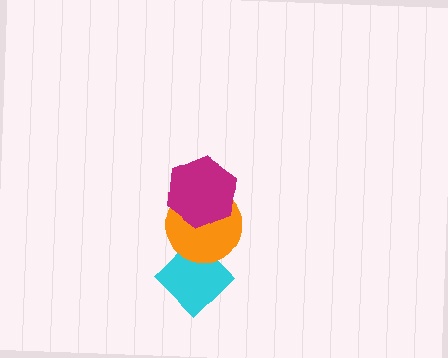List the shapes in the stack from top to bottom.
From top to bottom: the magenta hexagon, the orange circle, the cyan diamond.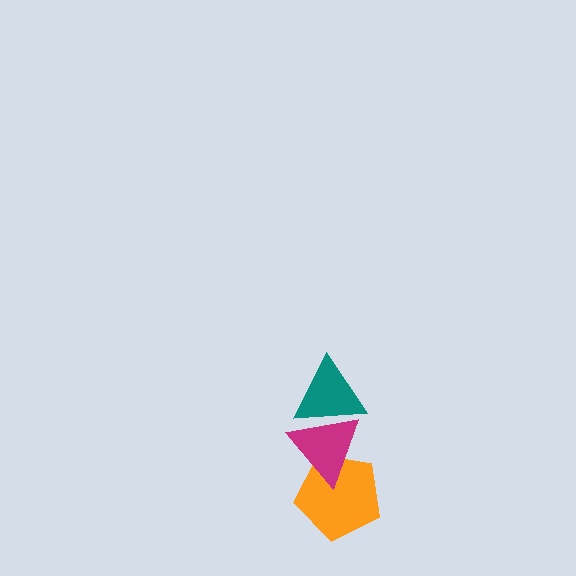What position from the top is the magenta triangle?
The magenta triangle is 2nd from the top.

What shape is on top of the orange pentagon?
The magenta triangle is on top of the orange pentagon.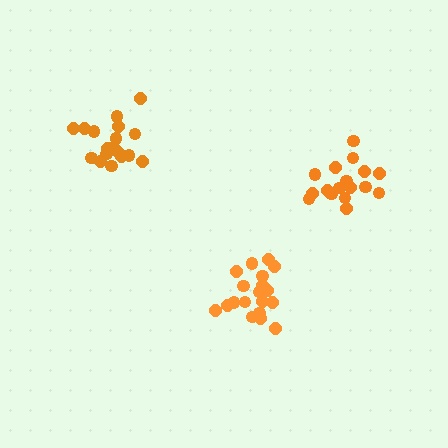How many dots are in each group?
Group 1: 18 dots, Group 2: 19 dots, Group 3: 18 dots (55 total).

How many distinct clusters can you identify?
There are 3 distinct clusters.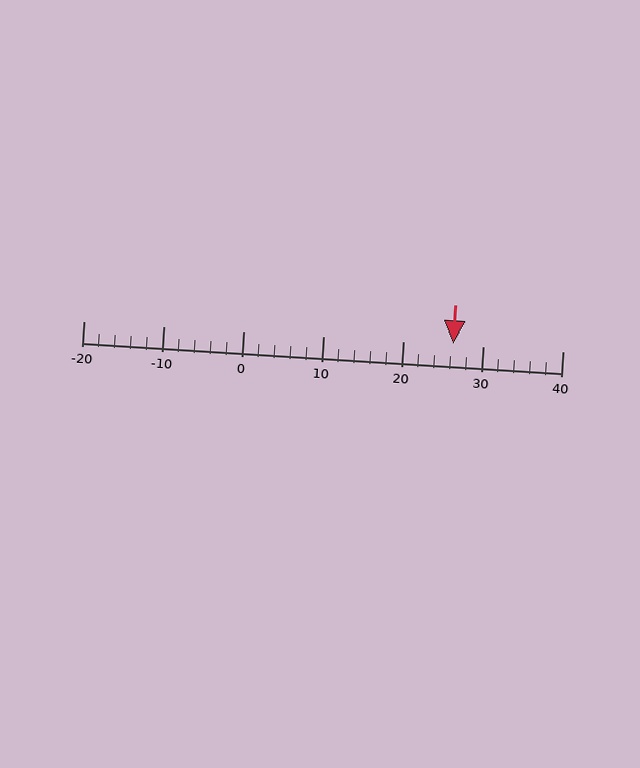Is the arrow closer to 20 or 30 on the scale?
The arrow is closer to 30.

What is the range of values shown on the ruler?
The ruler shows values from -20 to 40.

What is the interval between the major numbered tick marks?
The major tick marks are spaced 10 units apart.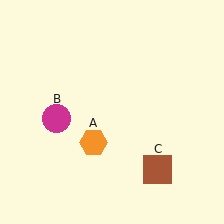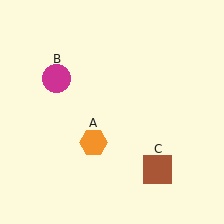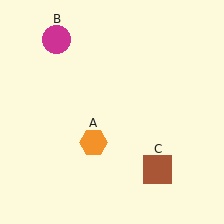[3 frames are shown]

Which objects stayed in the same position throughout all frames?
Orange hexagon (object A) and brown square (object C) remained stationary.